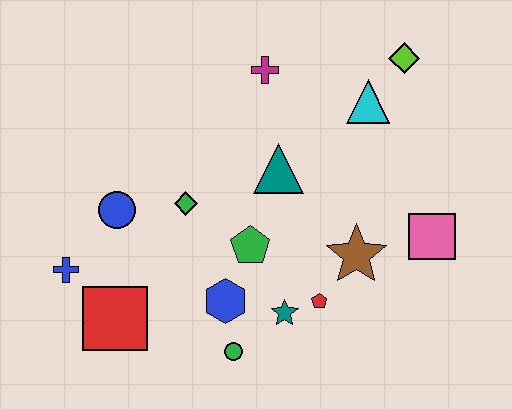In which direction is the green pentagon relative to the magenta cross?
The green pentagon is below the magenta cross.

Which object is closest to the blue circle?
The green diamond is closest to the blue circle.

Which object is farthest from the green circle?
The lime diamond is farthest from the green circle.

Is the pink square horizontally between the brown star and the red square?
No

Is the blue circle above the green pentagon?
Yes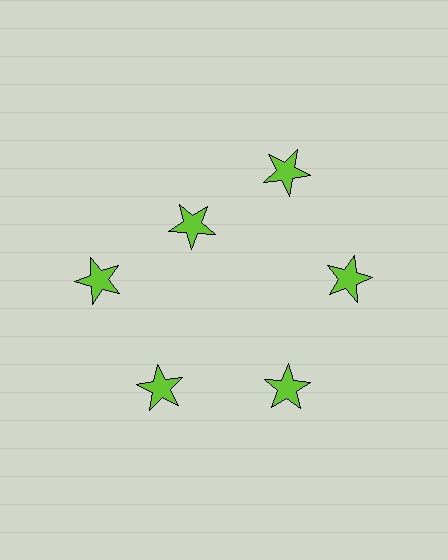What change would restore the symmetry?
The symmetry would be restored by moving it outward, back onto the ring so that all 6 stars sit at equal angles and equal distance from the center.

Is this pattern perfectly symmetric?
No. The 6 lime stars are arranged in a ring, but one element near the 11 o'clock position is pulled inward toward the center, breaking the 6-fold rotational symmetry.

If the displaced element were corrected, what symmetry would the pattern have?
It would have 6-fold rotational symmetry — the pattern would map onto itself every 60 degrees.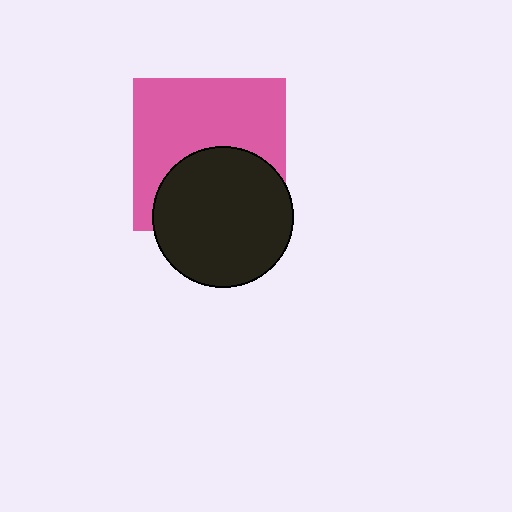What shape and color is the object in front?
The object in front is a black circle.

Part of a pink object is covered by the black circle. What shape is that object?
It is a square.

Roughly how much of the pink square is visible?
About half of it is visible (roughly 59%).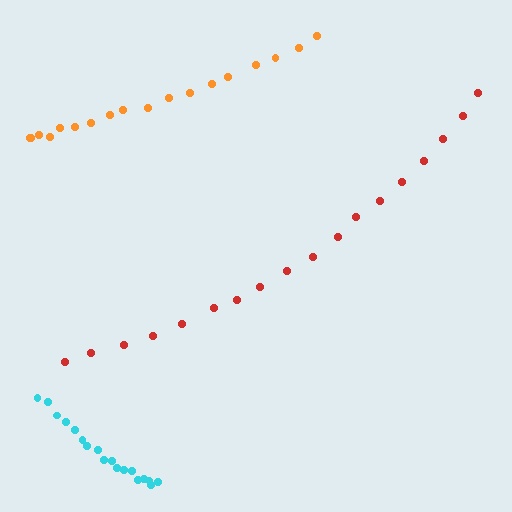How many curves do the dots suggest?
There are 3 distinct paths.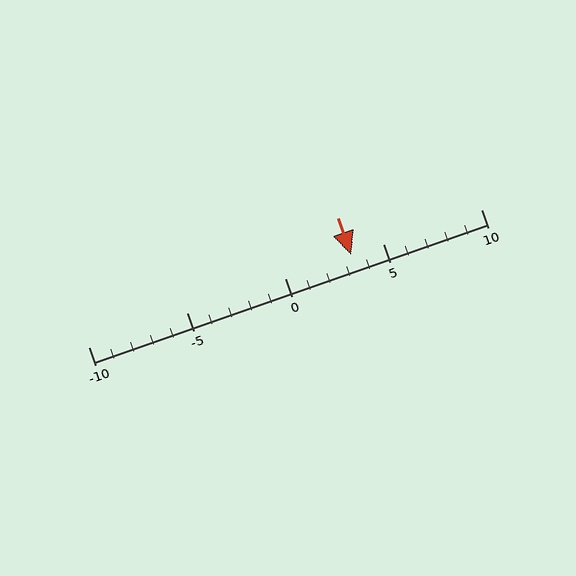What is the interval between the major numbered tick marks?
The major tick marks are spaced 5 units apart.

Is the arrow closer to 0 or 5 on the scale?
The arrow is closer to 5.